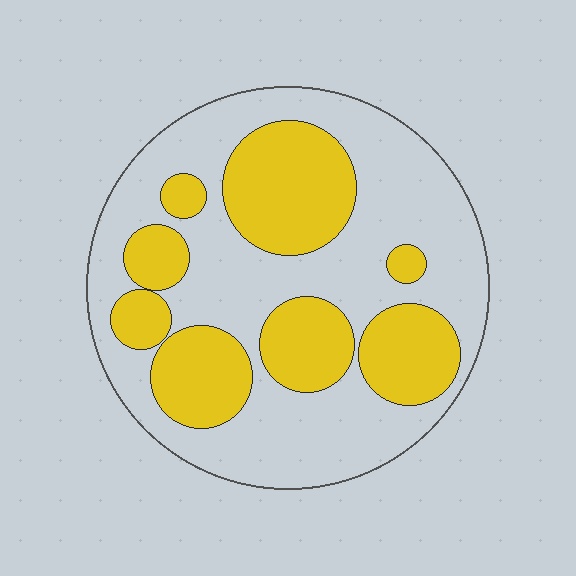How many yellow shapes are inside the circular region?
8.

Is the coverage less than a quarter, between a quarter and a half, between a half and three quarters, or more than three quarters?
Between a quarter and a half.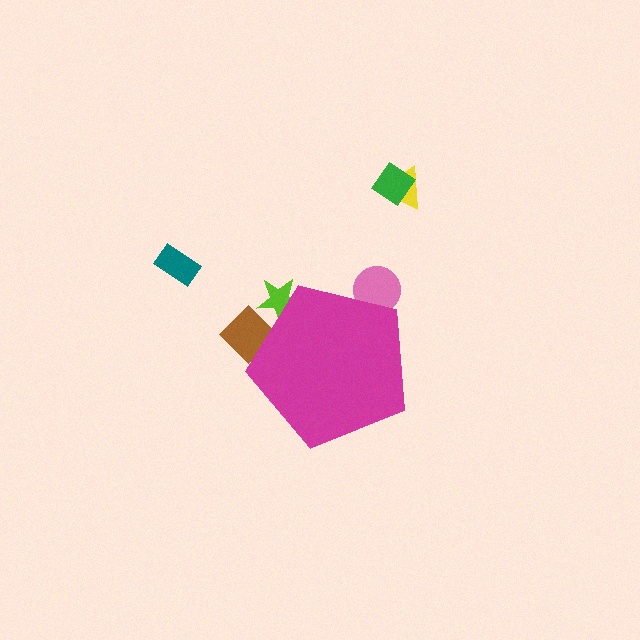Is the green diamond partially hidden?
No, the green diamond is fully visible.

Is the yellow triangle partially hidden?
No, the yellow triangle is fully visible.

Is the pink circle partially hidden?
Yes, the pink circle is partially hidden behind the magenta pentagon.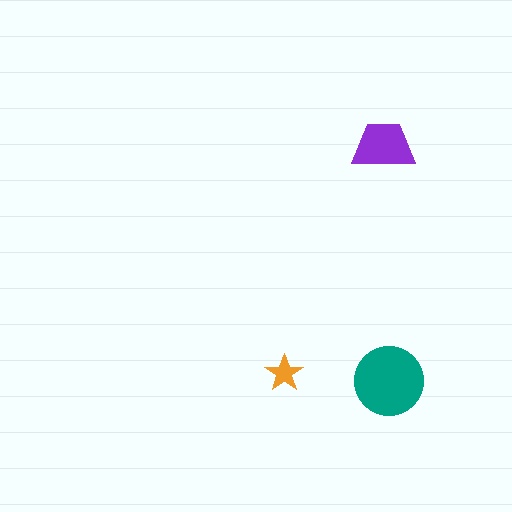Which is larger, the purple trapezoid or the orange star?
The purple trapezoid.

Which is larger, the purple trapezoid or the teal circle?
The teal circle.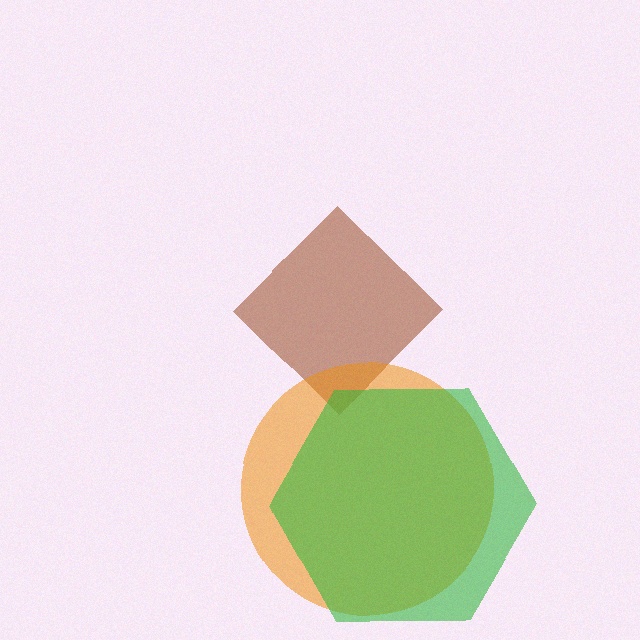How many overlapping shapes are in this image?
There are 3 overlapping shapes in the image.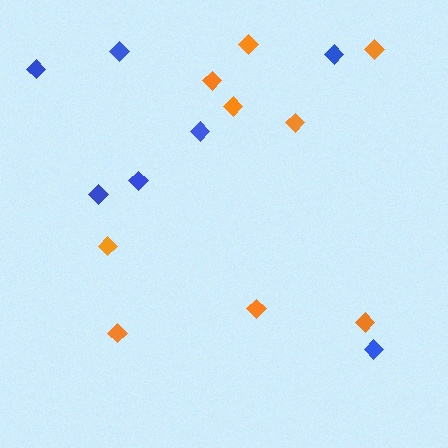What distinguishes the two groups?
There are 2 groups: one group of blue diamonds (7) and one group of orange diamonds (9).